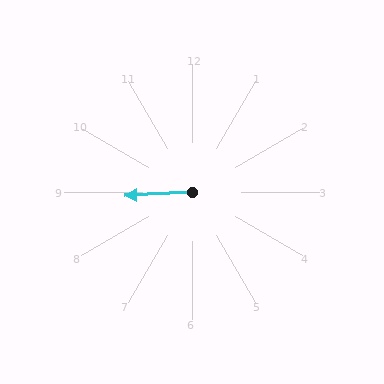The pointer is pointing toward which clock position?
Roughly 9 o'clock.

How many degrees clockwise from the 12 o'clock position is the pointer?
Approximately 267 degrees.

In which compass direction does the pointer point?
West.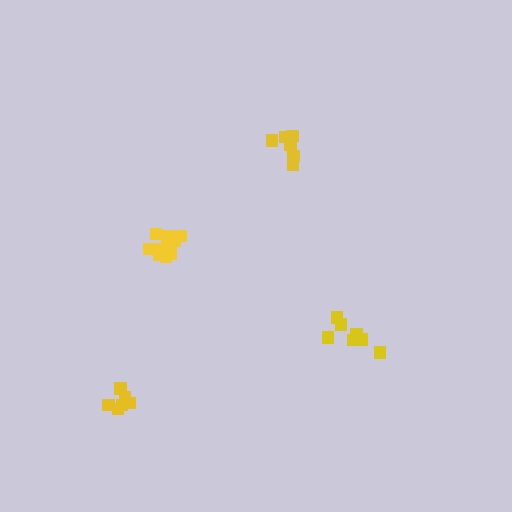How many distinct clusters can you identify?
There are 4 distinct clusters.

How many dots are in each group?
Group 1: 6 dots, Group 2: 7 dots, Group 3: 10 dots, Group 4: 6 dots (29 total).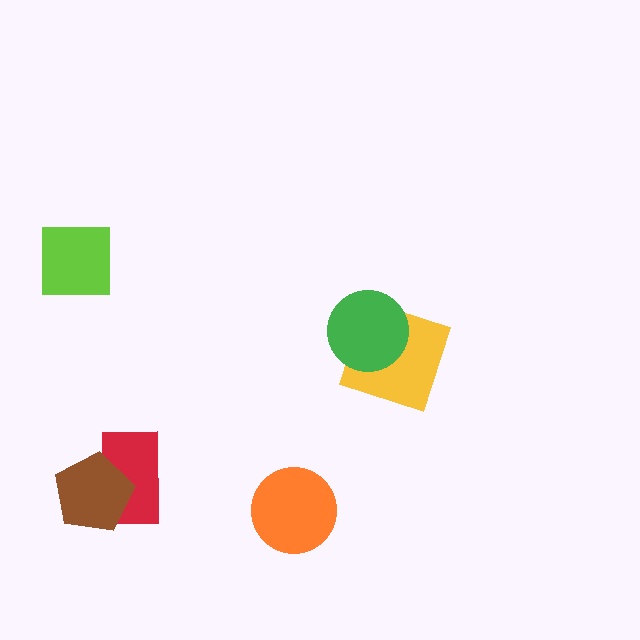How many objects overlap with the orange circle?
0 objects overlap with the orange circle.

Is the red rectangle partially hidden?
Yes, it is partially covered by another shape.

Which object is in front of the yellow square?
The green circle is in front of the yellow square.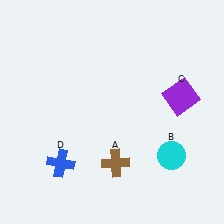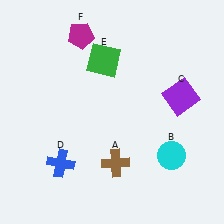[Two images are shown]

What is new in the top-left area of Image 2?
A magenta pentagon (F) was added in the top-left area of Image 2.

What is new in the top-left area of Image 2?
A green square (E) was added in the top-left area of Image 2.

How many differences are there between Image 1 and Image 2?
There are 2 differences between the two images.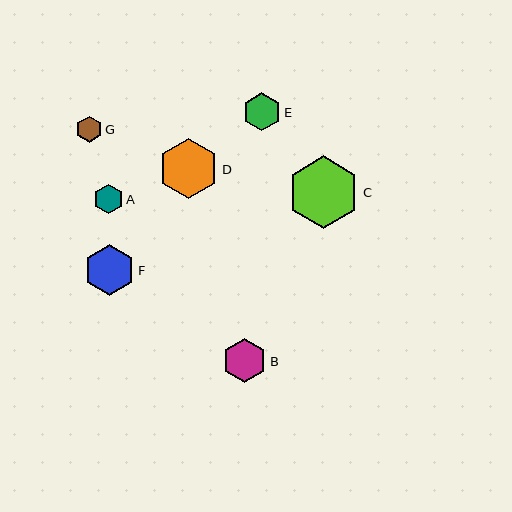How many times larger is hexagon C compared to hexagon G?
Hexagon C is approximately 2.8 times the size of hexagon G.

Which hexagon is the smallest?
Hexagon G is the smallest with a size of approximately 26 pixels.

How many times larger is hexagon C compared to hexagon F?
Hexagon C is approximately 1.4 times the size of hexagon F.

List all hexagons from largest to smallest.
From largest to smallest: C, D, F, B, E, A, G.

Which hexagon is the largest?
Hexagon C is the largest with a size of approximately 72 pixels.